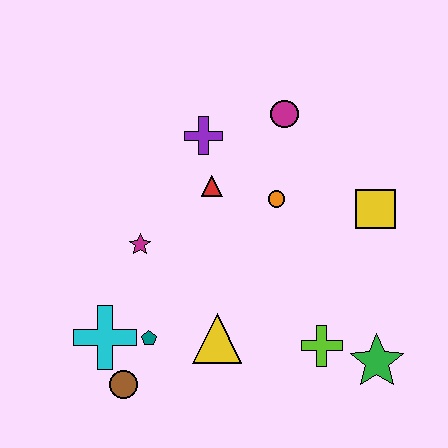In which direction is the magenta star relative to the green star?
The magenta star is to the left of the green star.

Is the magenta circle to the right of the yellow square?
No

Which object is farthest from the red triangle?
The green star is farthest from the red triangle.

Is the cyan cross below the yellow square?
Yes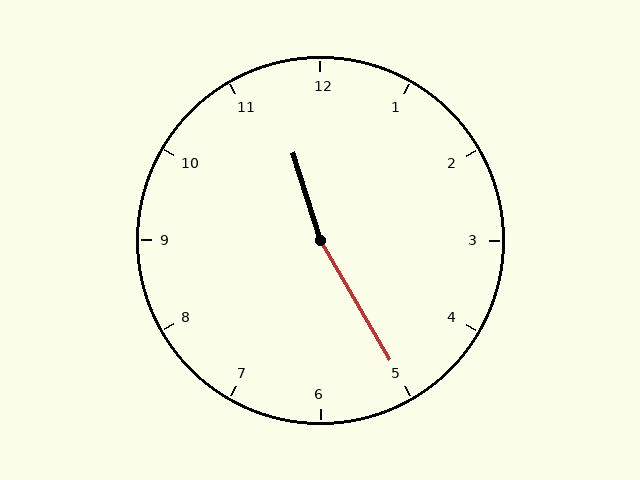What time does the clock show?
11:25.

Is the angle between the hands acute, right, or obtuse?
It is obtuse.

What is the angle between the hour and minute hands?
Approximately 168 degrees.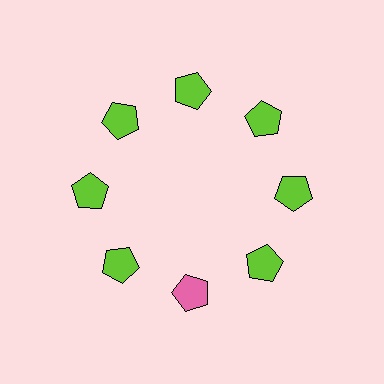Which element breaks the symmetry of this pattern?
The pink pentagon at roughly the 6 o'clock position breaks the symmetry. All other shapes are lime pentagons.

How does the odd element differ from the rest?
It has a different color: pink instead of lime.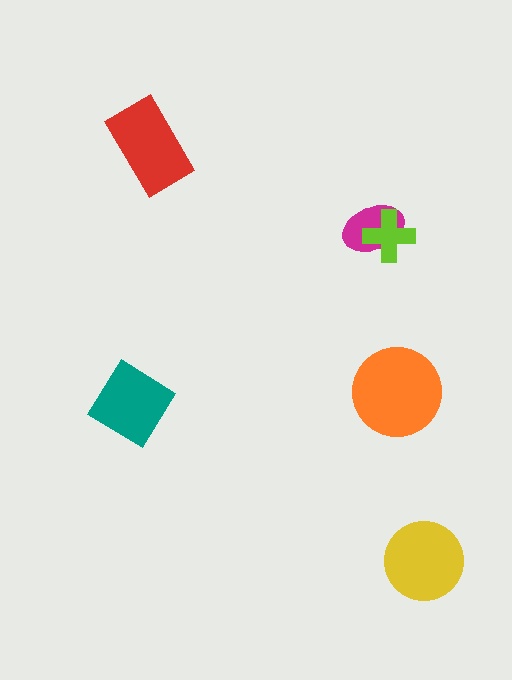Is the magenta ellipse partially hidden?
Yes, it is partially covered by another shape.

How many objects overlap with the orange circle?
0 objects overlap with the orange circle.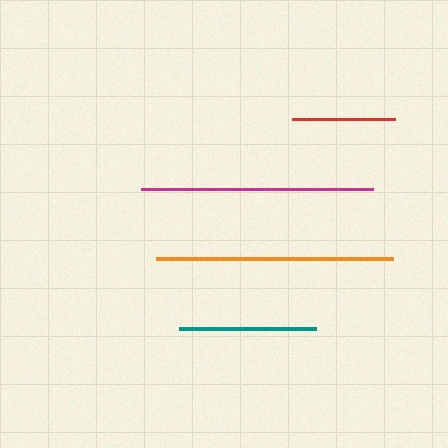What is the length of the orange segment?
The orange segment is approximately 237 pixels long.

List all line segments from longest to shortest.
From longest to shortest: orange, magenta, teal, red.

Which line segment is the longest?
The orange line is the longest at approximately 237 pixels.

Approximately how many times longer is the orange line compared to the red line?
The orange line is approximately 2.3 times the length of the red line.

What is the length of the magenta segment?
The magenta segment is approximately 232 pixels long.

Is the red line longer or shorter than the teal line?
The teal line is longer than the red line.